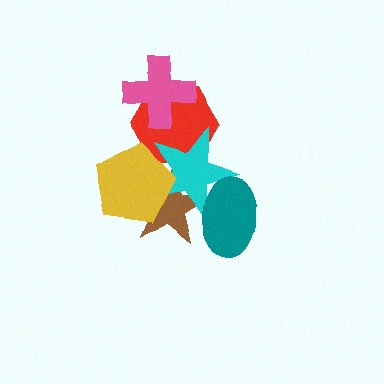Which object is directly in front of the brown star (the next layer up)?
The cyan star is directly in front of the brown star.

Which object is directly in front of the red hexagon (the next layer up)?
The pink cross is directly in front of the red hexagon.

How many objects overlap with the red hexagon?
3 objects overlap with the red hexagon.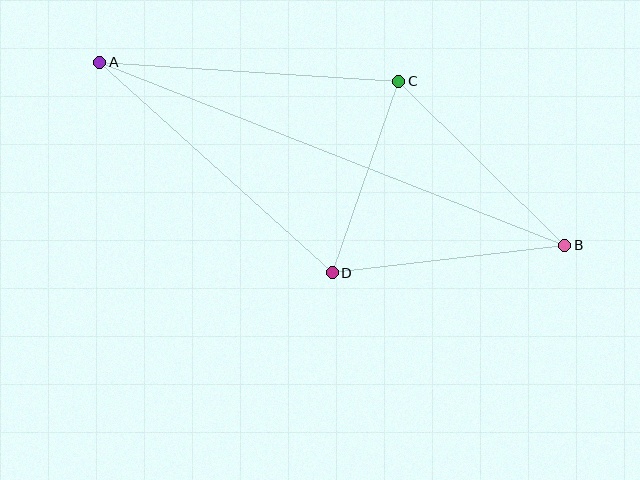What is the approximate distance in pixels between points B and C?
The distance between B and C is approximately 233 pixels.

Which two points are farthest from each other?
Points A and B are farthest from each other.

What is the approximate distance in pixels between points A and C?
The distance between A and C is approximately 299 pixels.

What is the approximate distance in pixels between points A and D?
The distance between A and D is approximately 314 pixels.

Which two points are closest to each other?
Points C and D are closest to each other.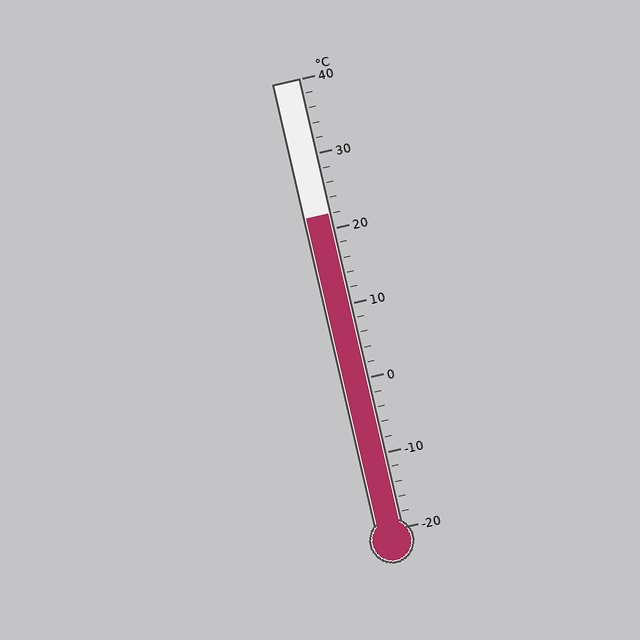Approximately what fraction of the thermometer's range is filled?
The thermometer is filled to approximately 70% of its range.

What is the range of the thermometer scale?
The thermometer scale ranges from -20°C to 40°C.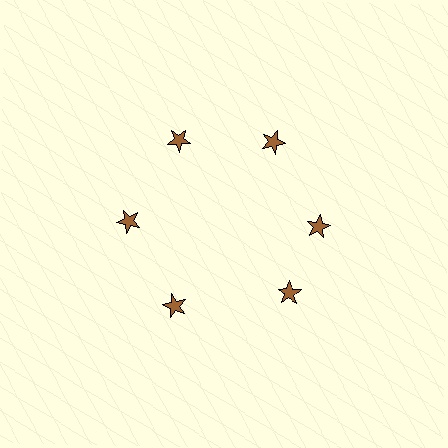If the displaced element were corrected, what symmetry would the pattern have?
It would have 6-fold rotational symmetry — the pattern would map onto itself every 60 degrees.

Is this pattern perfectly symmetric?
No. The 6 brown stars are arranged in a ring, but one element near the 5 o'clock position is rotated out of alignment along the ring, breaking the 6-fold rotational symmetry.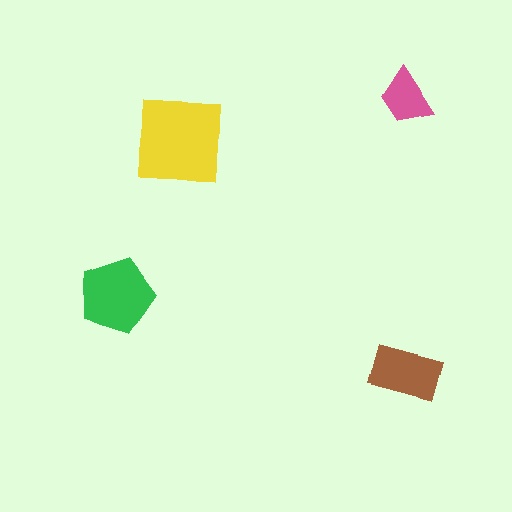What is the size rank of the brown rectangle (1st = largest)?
3rd.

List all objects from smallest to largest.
The pink trapezoid, the brown rectangle, the green pentagon, the yellow square.